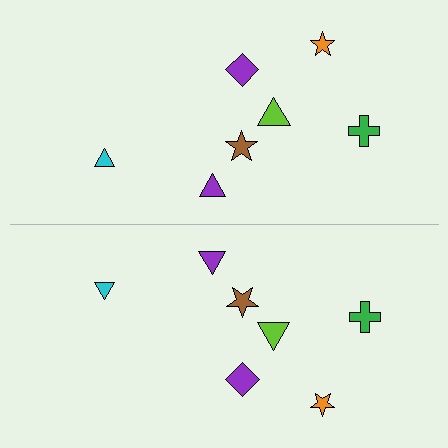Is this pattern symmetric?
Yes, this pattern has bilateral (reflection) symmetry.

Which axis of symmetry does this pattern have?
The pattern has a horizontal axis of symmetry running through the center of the image.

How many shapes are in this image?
There are 14 shapes in this image.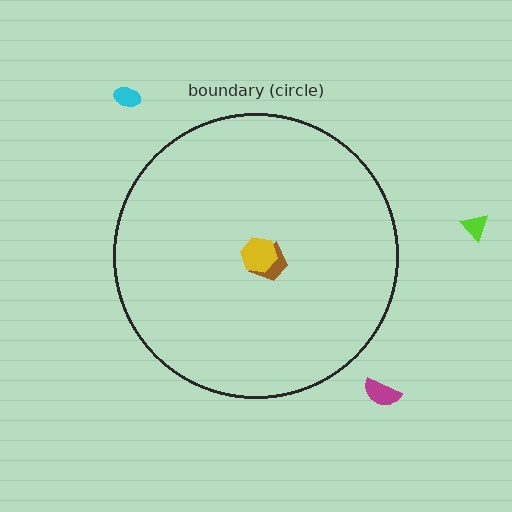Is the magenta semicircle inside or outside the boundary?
Outside.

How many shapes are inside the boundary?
2 inside, 3 outside.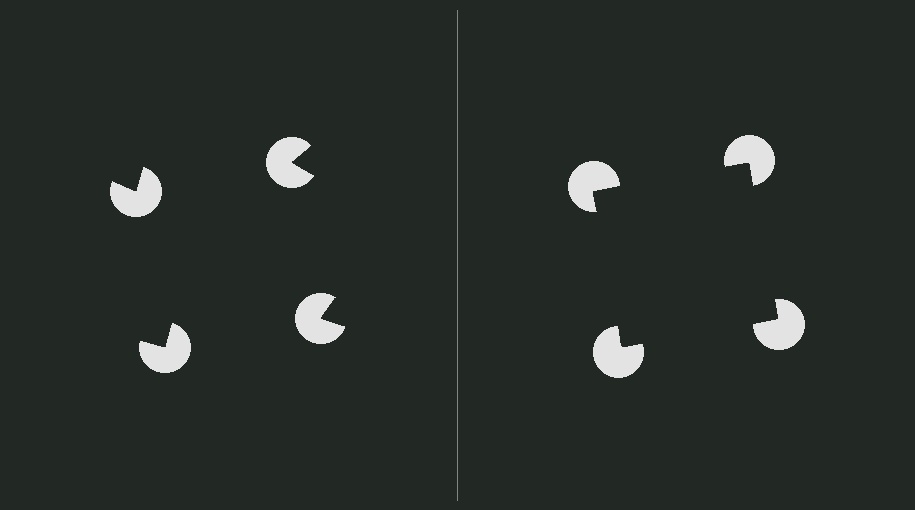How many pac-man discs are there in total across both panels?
8 — 4 on each side.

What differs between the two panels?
The pac-man discs are positioned identically on both sides; only the wedge orientations differ. On the right they align to a square; on the left they are misaligned.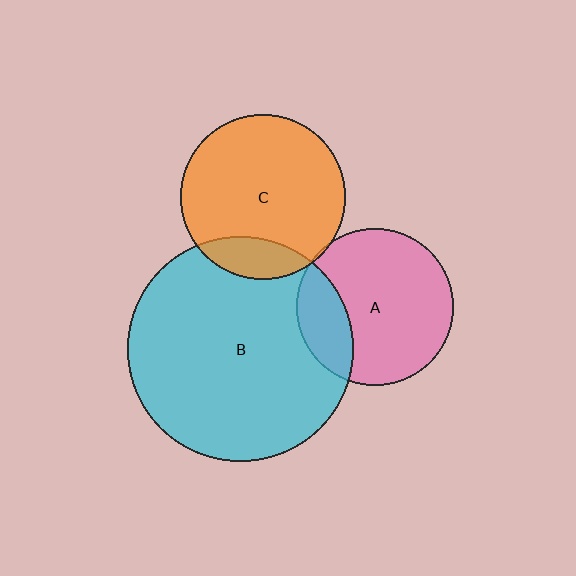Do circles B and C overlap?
Yes.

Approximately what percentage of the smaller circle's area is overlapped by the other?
Approximately 15%.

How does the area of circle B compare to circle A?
Approximately 2.0 times.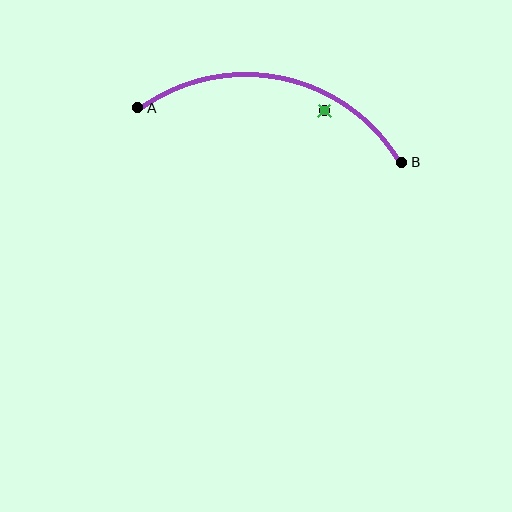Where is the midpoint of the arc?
The arc midpoint is the point on the curve farthest from the straight line joining A and B. It sits above that line.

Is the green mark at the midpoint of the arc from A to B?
No — the green mark does not lie on the arc at all. It sits slightly inside the curve.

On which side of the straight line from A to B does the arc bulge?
The arc bulges above the straight line connecting A and B.